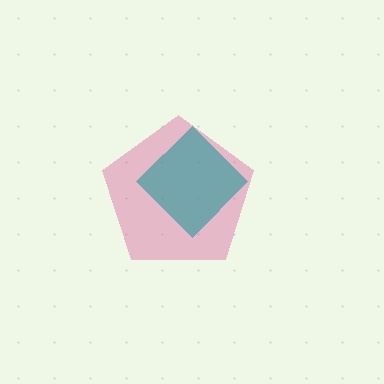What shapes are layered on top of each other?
The layered shapes are: a pink pentagon, a teal diamond.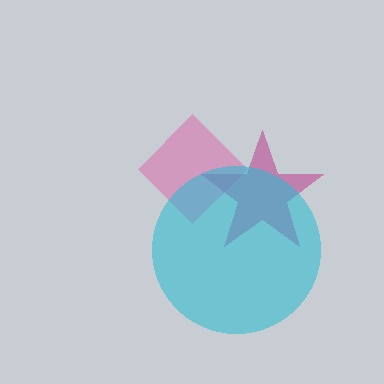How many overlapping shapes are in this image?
There are 3 overlapping shapes in the image.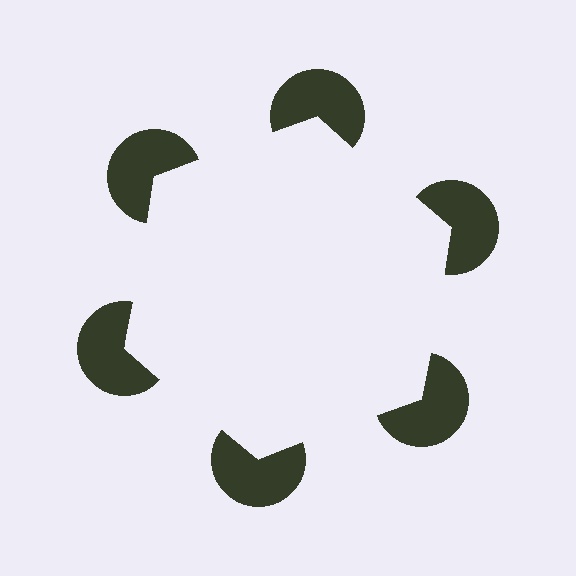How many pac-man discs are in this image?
There are 6 — one at each vertex of the illusory hexagon.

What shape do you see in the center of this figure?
An illusory hexagon — its edges are inferred from the aligned wedge cuts in the pac-man discs, not physically drawn.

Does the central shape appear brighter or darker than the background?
It typically appears slightly brighter than the background, even though no actual brightness change is drawn.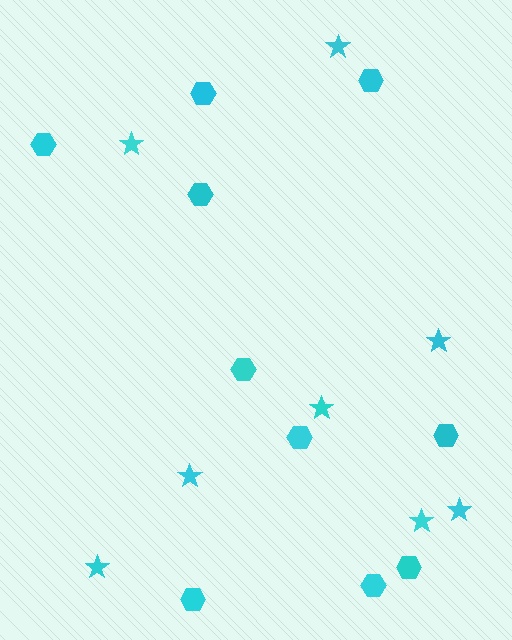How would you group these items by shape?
There are 2 groups: one group of hexagons (10) and one group of stars (8).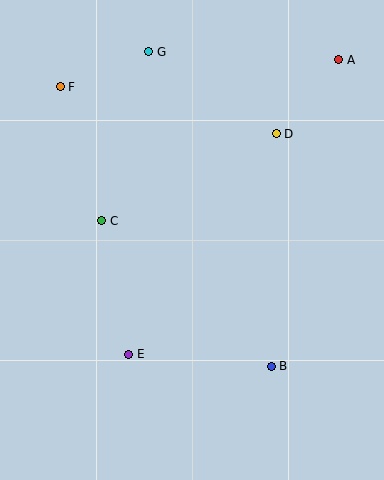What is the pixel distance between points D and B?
The distance between D and B is 233 pixels.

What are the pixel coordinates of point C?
Point C is at (102, 221).